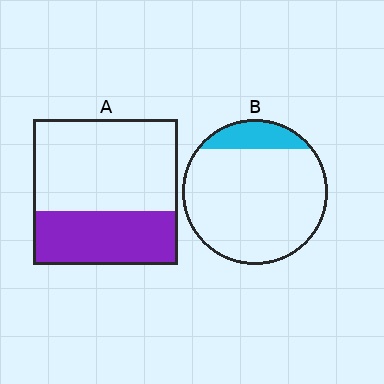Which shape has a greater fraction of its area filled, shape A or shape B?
Shape A.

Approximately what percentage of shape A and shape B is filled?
A is approximately 35% and B is approximately 15%.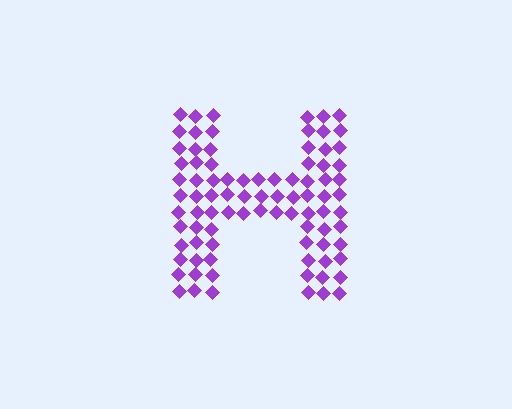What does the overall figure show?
The overall figure shows the letter H.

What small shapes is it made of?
It is made of small diamonds.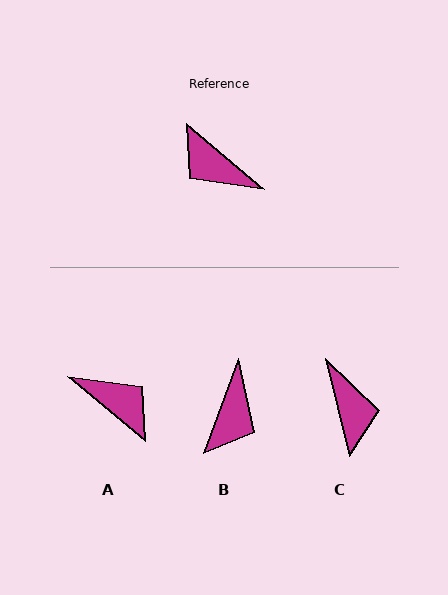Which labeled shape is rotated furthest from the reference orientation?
A, about 180 degrees away.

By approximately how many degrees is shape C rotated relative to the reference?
Approximately 143 degrees counter-clockwise.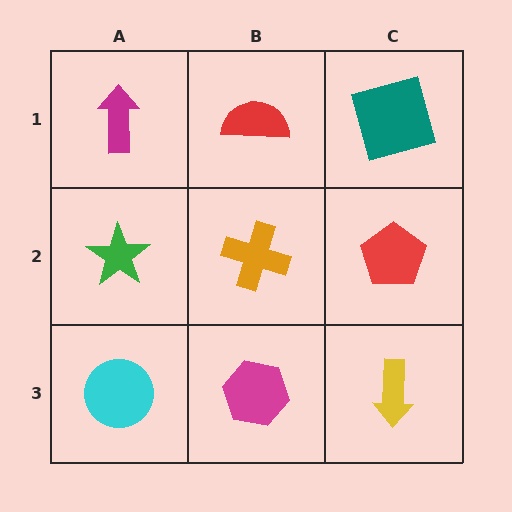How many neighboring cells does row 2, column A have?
3.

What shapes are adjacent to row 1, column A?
A green star (row 2, column A), a red semicircle (row 1, column B).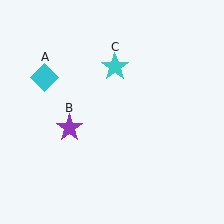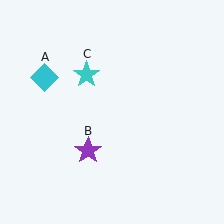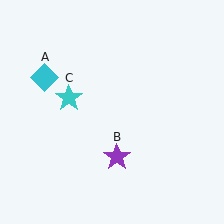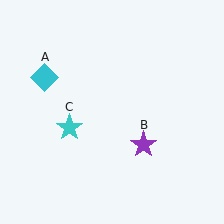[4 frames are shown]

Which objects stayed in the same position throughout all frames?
Cyan diamond (object A) remained stationary.